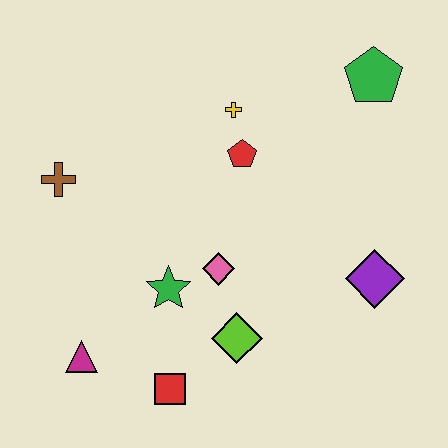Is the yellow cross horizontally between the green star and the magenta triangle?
No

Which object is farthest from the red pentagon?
The magenta triangle is farthest from the red pentagon.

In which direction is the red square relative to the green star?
The red square is below the green star.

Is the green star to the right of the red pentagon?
No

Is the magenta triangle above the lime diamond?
No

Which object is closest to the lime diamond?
The pink diamond is closest to the lime diamond.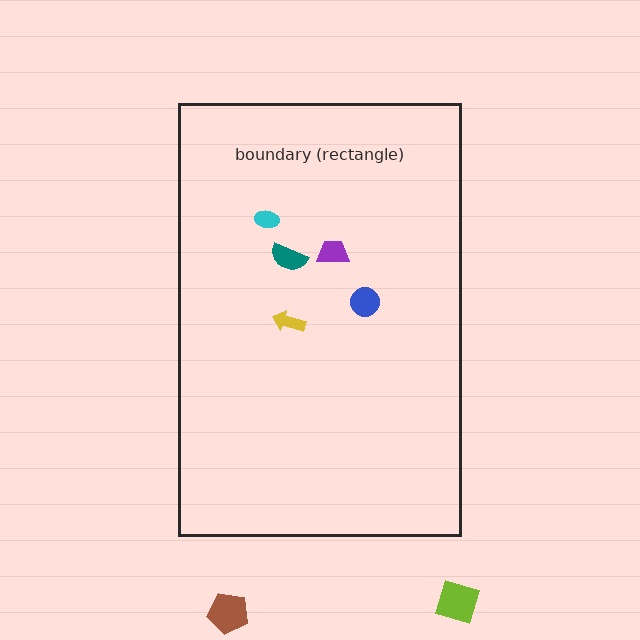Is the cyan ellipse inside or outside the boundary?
Inside.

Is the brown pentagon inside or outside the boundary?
Outside.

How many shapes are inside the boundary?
5 inside, 2 outside.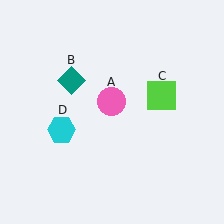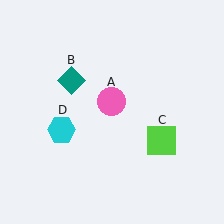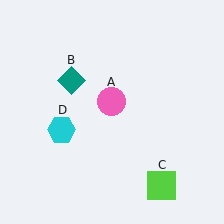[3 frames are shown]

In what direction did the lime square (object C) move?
The lime square (object C) moved down.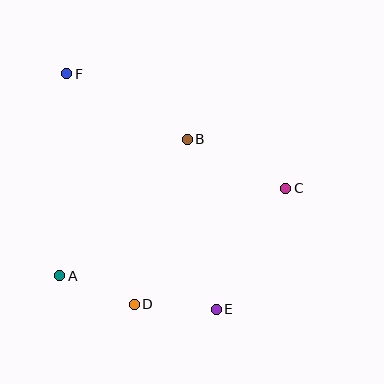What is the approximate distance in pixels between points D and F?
The distance between D and F is approximately 240 pixels.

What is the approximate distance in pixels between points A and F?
The distance between A and F is approximately 202 pixels.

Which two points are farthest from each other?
Points E and F are farthest from each other.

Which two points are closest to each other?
Points A and D are closest to each other.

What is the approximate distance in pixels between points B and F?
The distance between B and F is approximately 137 pixels.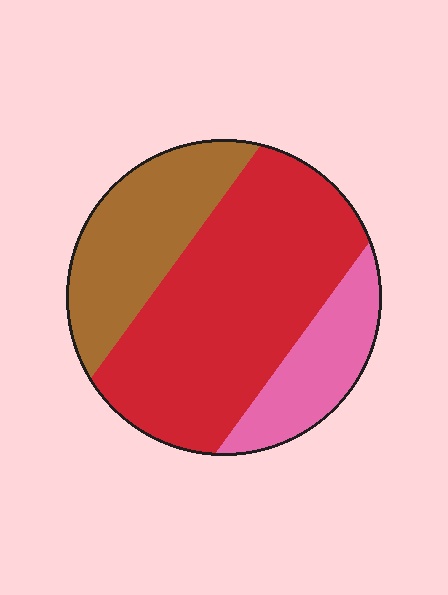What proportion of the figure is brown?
Brown covers around 25% of the figure.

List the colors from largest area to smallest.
From largest to smallest: red, brown, pink.